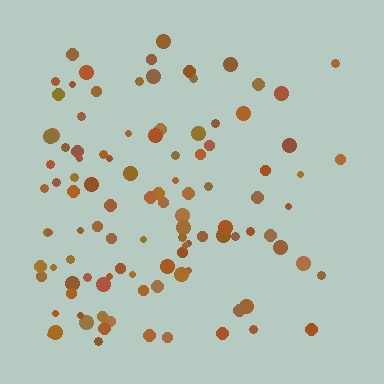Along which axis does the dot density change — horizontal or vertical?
Horizontal.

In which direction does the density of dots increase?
From right to left, with the left side densest.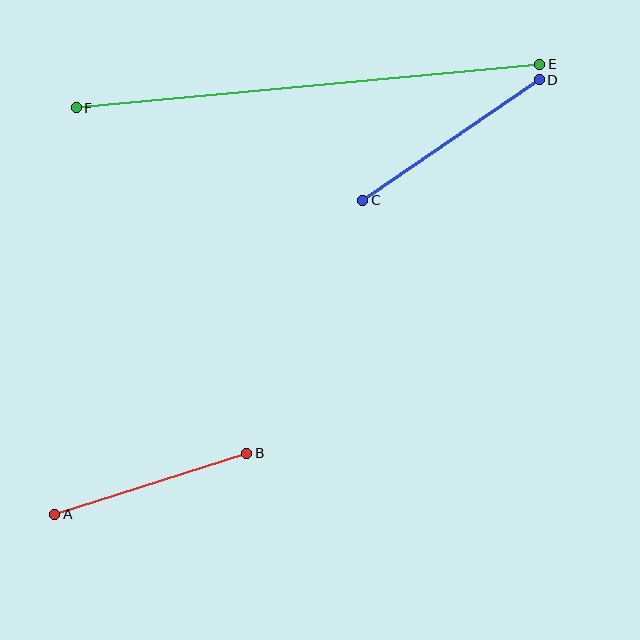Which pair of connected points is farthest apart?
Points E and F are farthest apart.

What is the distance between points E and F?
The distance is approximately 465 pixels.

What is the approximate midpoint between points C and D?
The midpoint is at approximately (451, 140) pixels.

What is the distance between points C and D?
The distance is approximately 214 pixels.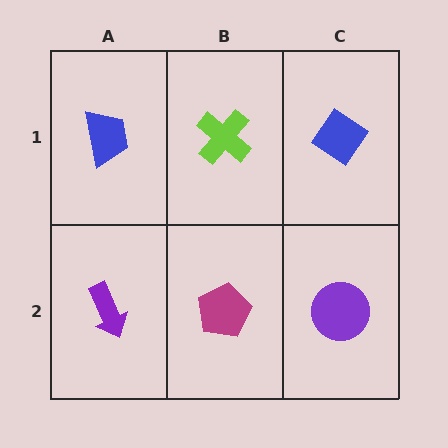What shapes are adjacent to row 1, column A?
A purple arrow (row 2, column A), a lime cross (row 1, column B).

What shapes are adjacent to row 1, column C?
A purple circle (row 2, column C), a lime cross (row 1, column B).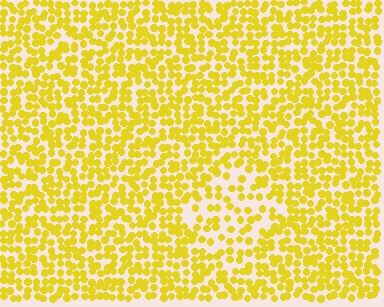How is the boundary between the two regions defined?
The boundary is defined by a change in element density (approximately 1.8x ratio). All elements are the same color, size, and shape.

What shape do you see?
I see a diamond.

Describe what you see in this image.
The image contains small yellow elements arranged at two different densities. A diamond-shaped region is visible where the elements are less densely packed than the surrounding area.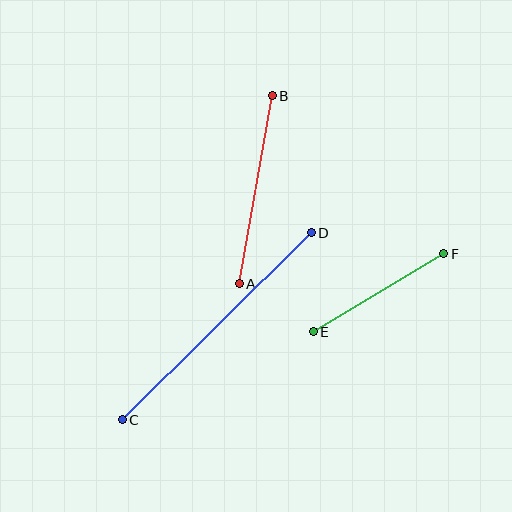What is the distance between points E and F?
The distance is approximately 152 pixels.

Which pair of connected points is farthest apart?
Points C and D are farthest apart.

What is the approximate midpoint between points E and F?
The midpoint is at approximately (379, 293) pixels.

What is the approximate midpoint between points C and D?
The midpoint is at approximately (217, 326) pixels.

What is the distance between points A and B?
The distance is approximately 191 pixels.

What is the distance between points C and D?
The distance is approximately 266 pixels.